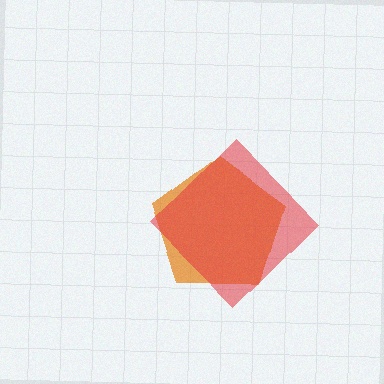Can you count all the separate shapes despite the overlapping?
Yes, there are 2 separate shapes.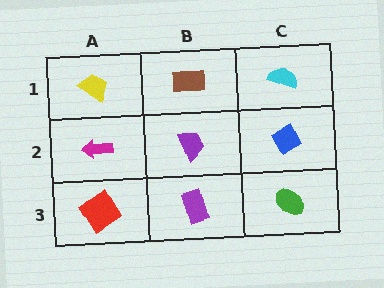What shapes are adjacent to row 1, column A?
A magenta arrow (row 2, column A), a brown rectangle (row 1, column B).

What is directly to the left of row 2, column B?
A magenta arrow.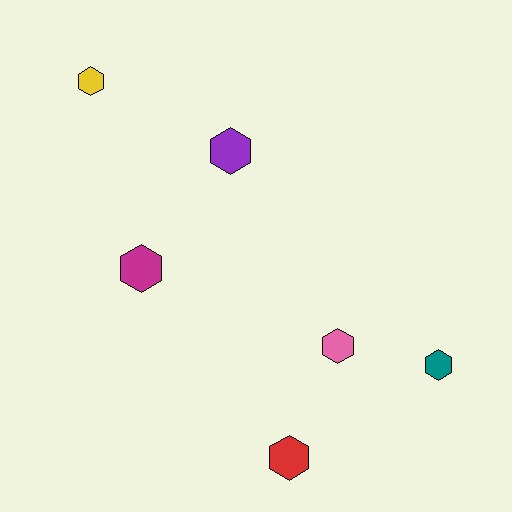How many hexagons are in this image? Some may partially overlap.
There are 6 hexagons.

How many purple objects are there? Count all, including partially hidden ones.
There is 1 purple object.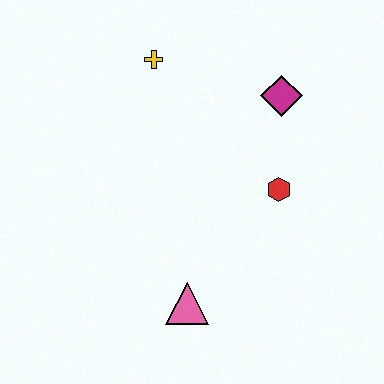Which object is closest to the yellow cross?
The magenta diamond is closest to the yellow cross.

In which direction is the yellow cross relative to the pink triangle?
The yellow cross is above the pink triangle.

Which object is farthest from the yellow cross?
The pink triangle is farthest from the yellow cross.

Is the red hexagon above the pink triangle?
Yes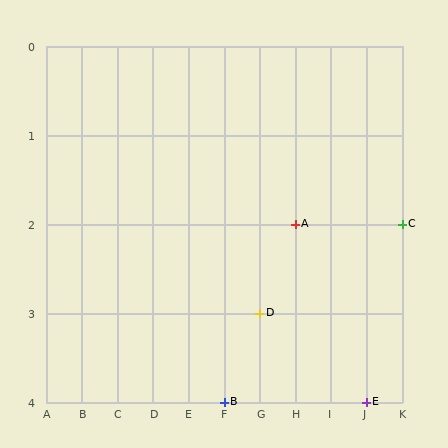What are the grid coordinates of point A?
Point A is at grid coordinates (H, 2).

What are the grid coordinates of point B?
Point B is at grid coordinates (F, 4).